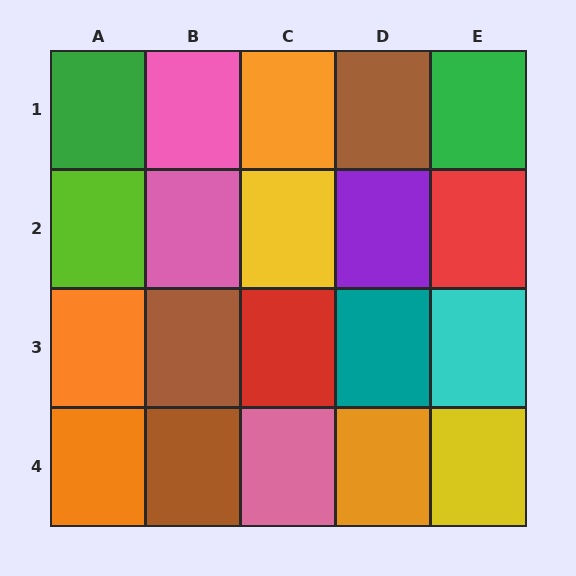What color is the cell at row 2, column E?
Red.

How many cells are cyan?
1 cell is cyan.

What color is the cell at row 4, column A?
Orange.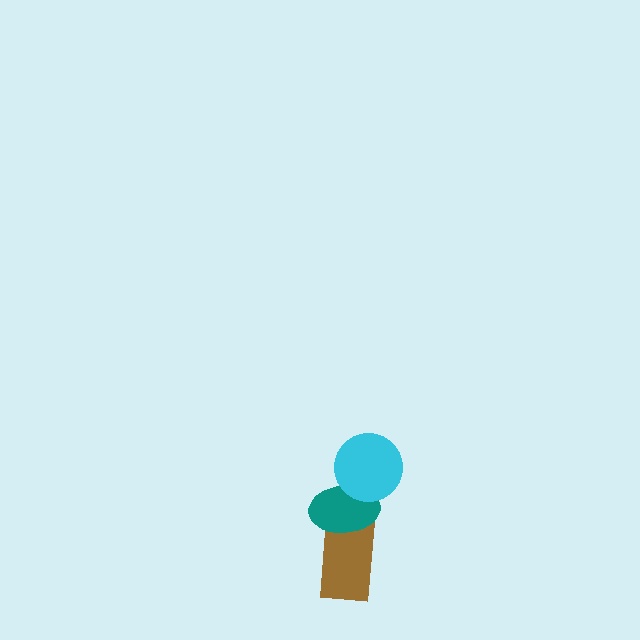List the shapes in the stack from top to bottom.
From top to bottom: the cyan circle, the teal ellipse, the brown rectangle.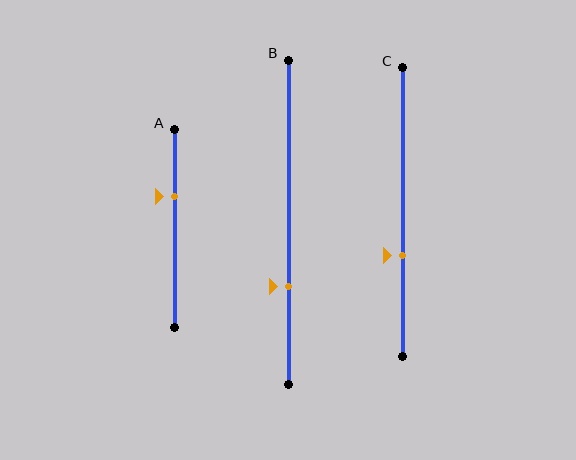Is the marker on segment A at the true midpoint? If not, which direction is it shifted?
No, the marker on segment A is shifted upward by about 16% of the segment length.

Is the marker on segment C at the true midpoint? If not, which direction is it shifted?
No, the marker on segment C is shifted downward by about 15% of the segment length.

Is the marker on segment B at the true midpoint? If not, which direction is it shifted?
No, the marker on segment B is shifted downward by about 20% of the segment length.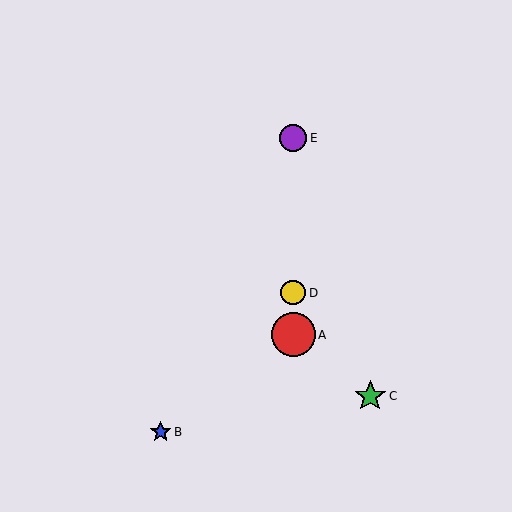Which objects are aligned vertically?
Objects A, D, E are aligned vertically.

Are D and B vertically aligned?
No, D is at x≈293 and B is at x≈161.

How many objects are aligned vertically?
3 objects (A, D, E) are aligned vertically.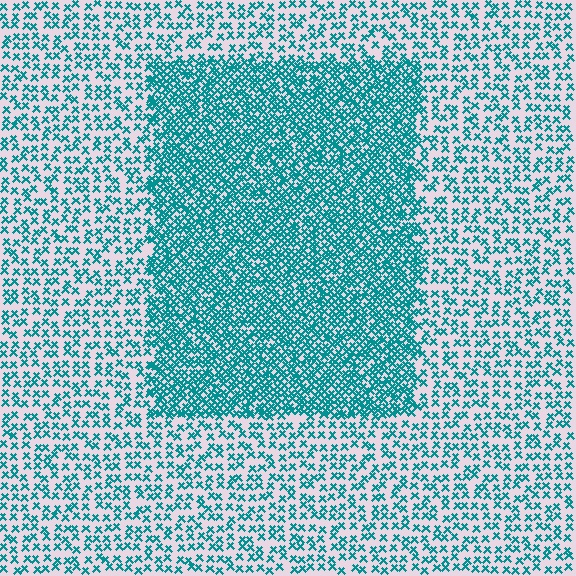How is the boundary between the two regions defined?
The boundary is defined by a change in element density (approximately 2.3x ratio). All elements are the same color, size, and shape.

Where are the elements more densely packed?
The elements are more densely packed inside the rectangle boundary.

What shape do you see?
I see a rectangle.